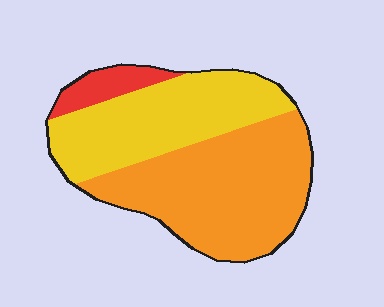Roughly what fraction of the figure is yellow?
Yellow takes up about two fifths (2/5) of the figure.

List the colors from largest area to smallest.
From largest to smallest: orange, yellow, red.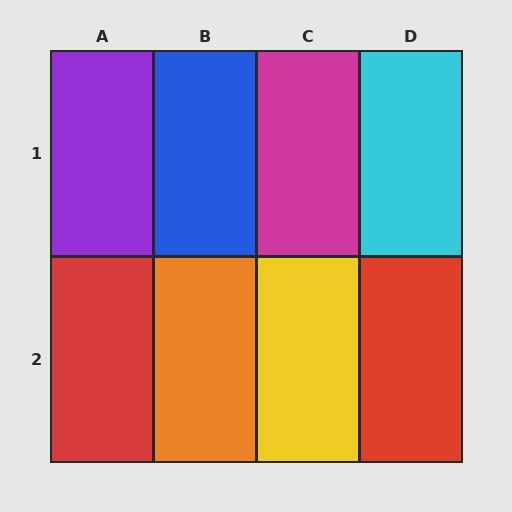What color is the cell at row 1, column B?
Blue.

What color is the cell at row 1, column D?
Cyan.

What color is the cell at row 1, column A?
Purple.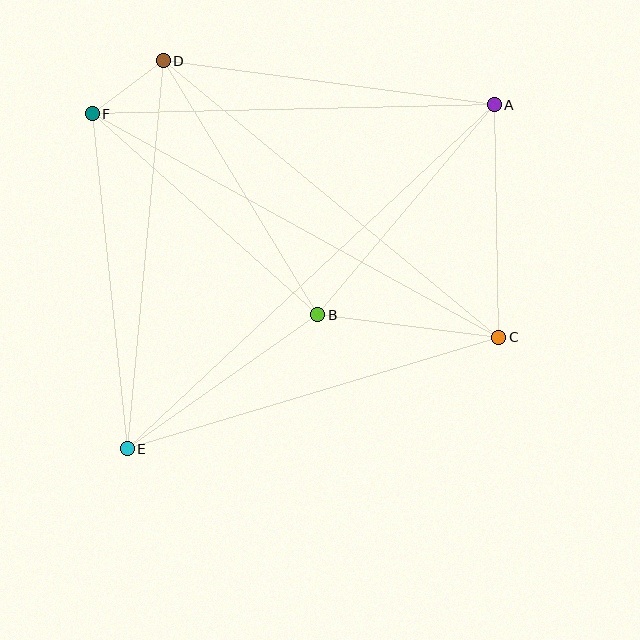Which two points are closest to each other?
Points D and F are closest to each other.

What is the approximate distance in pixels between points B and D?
The distance between B and D is approximately 297 pixels.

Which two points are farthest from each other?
Points A and E are farthest from each other.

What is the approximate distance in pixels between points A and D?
The distance between A and D is approximately 334 pixels.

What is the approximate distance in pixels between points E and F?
The distance between E and F is approximately 337 pixels.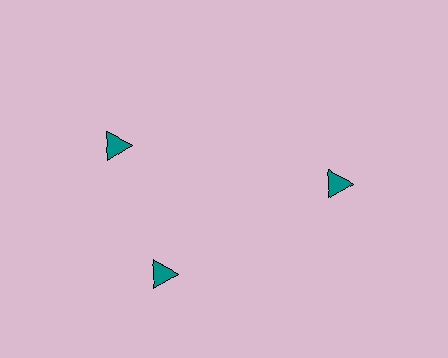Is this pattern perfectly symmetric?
No. The 3 teal triangles are arranged in a ring, but one element near the 11 o'clock position is rotated out of alignment along the ring, breaking the 3-fold rotational symmetry.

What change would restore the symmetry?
The symmetry would be restored by rotating it back into even spacing with its neighbors so that all 3 triangles sit at equal angles and equal distance from the center.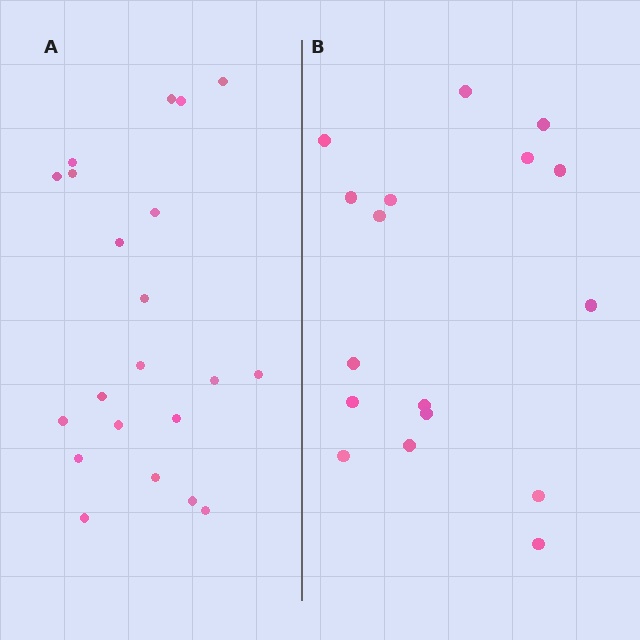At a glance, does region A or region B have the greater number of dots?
Region A (the left region) has more dots.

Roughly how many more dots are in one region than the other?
Region A has about 4 more dots than region B.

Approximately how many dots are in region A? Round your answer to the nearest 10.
About 20 dots. (The exact count is 21, which rounds to 20.)